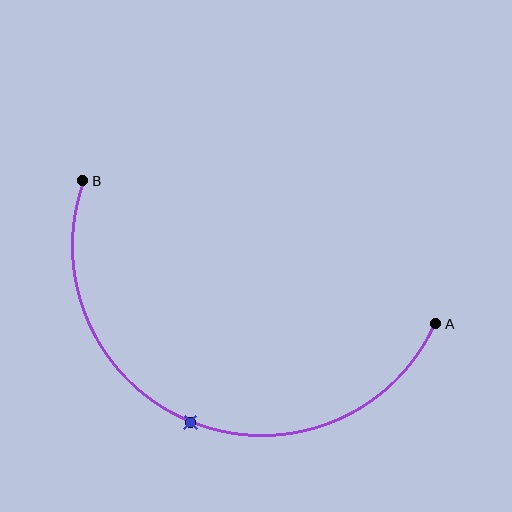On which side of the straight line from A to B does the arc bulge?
The arc bulges below the straight line connecting A and B.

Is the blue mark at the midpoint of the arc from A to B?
Yes. The blue mark lies on the arc at equal arc-length from both A and B — it is the arc midpoint.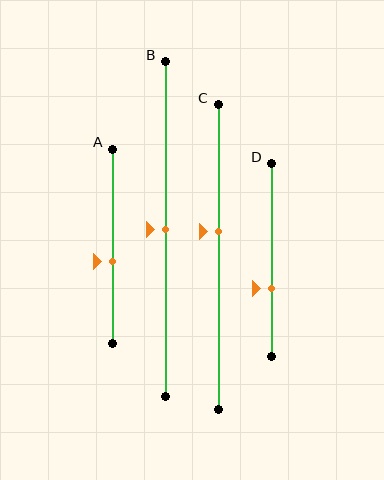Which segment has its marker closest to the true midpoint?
Segment B has its marker closest to the true midpoint.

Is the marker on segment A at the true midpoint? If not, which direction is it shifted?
No, the marker on segment A is shifted downward by about 7% of the segment length.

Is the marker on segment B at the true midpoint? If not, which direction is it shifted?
Yes, the marker on segment B is at the true midpoint.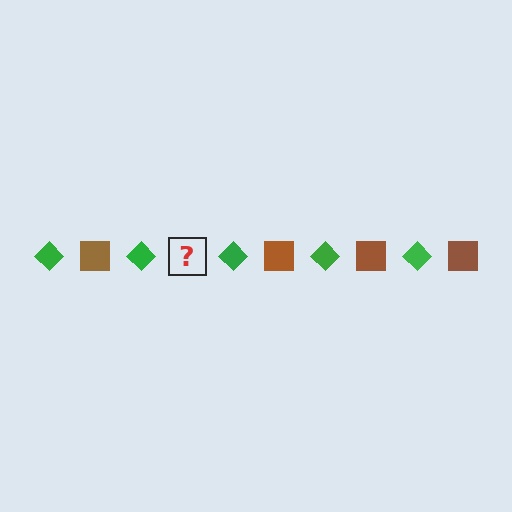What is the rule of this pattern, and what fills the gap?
The rule is that the pattern alternates between green diamond and brown square. The gap should be filled with a brown square.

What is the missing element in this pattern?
The missing element is a brown square.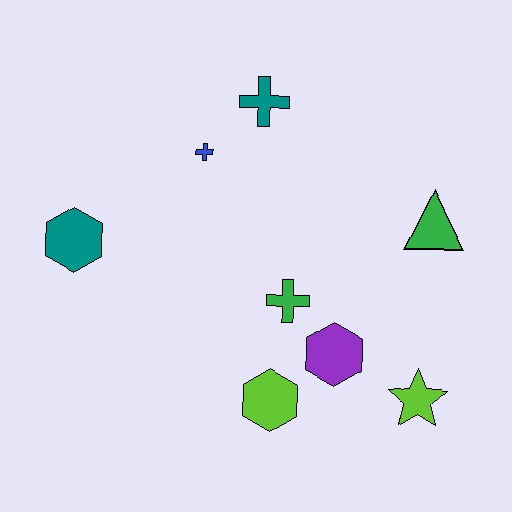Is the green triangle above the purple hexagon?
Yes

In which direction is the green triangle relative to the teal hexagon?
The green triangle is to the right of the teal hexagon.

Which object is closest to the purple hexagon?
The green cross is closest to the purple hexagon.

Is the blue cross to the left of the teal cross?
Yes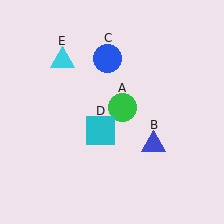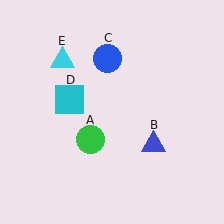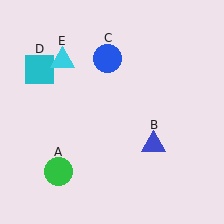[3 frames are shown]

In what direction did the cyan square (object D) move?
The cyan square (object D) moved up and to the left.